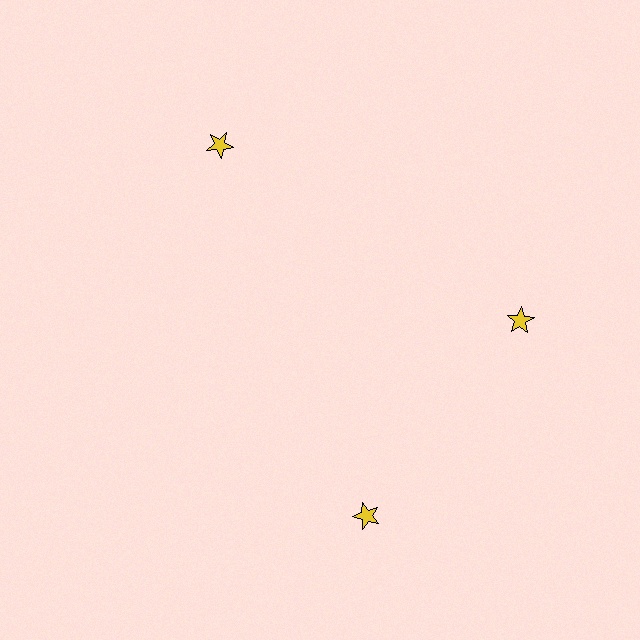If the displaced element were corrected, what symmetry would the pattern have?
It would have 3-fold rotational symmetry — the pattern would map onto itself every 120 degrees.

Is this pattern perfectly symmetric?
No. The 3 yellow stars are arranged in a ring, but one element near the 7 o'clock position is rotated out of alignment along the ring, breaking the 3-fold rotational symmetry.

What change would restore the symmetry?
The symmetry would be restored by rotating it back into even spacing with its neighbors so that all 3 stars sit at equal angles and equal distance from the center.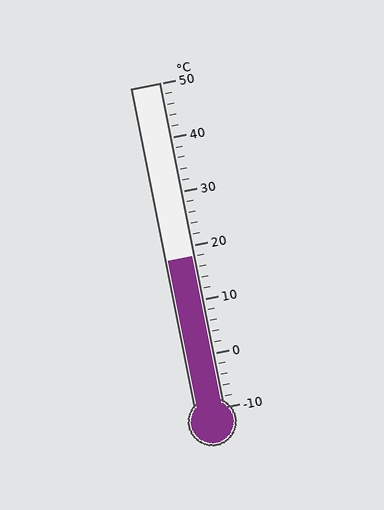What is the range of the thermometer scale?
The thermometer scale ranges from -10°C to 50°C.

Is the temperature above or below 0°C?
The temperature is above 0°C.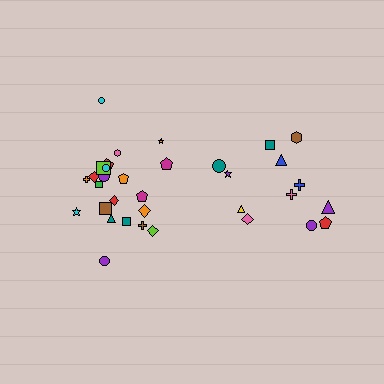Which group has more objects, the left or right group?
The left group.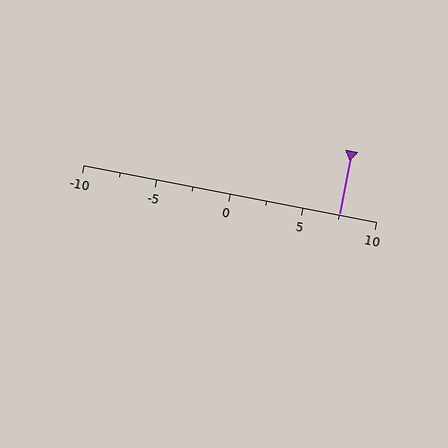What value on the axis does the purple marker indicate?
The marker indicates approximately 7.5.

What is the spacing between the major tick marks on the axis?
The major ticks are spaced 5 apart.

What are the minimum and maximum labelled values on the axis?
The axis runs from -10 to 10.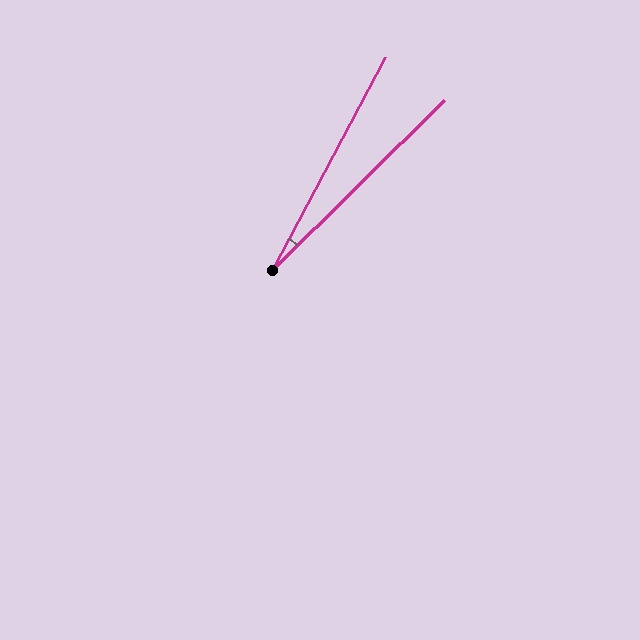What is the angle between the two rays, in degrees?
Approximately 18 degrees.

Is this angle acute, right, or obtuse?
It is acute.